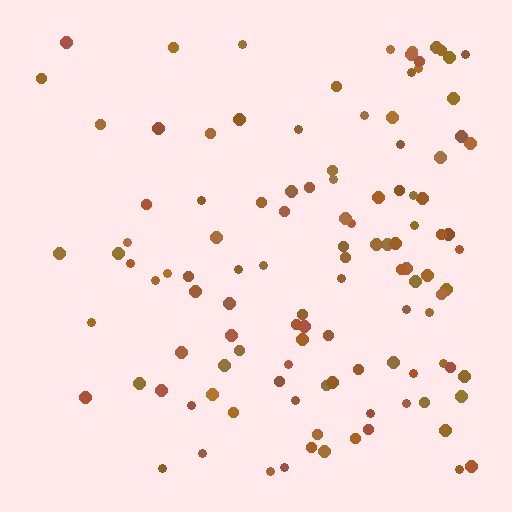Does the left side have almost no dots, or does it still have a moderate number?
Still a moderate number, just noticeably fewer than the right.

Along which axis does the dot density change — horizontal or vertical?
Horizontal.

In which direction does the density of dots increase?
From left to right, with the right side densest.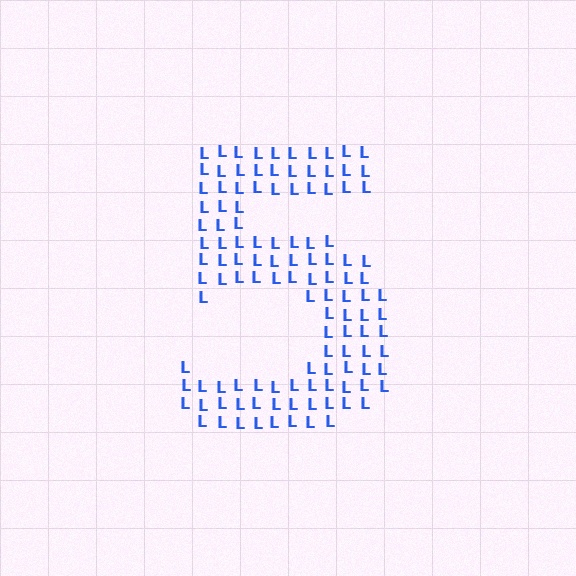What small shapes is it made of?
It is made of small letter L's.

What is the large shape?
The large shape is the digit 5.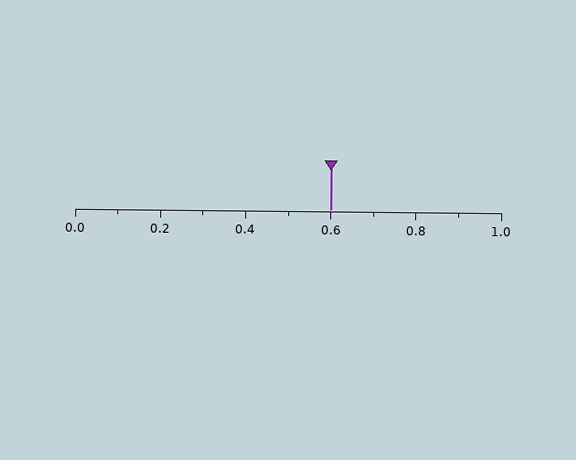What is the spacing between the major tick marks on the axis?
The major ticks are spaced 0.2 apart.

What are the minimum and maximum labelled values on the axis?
The axis runs from 0.0 to 1.0.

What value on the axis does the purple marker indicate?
The marker indicates approximately 0.6.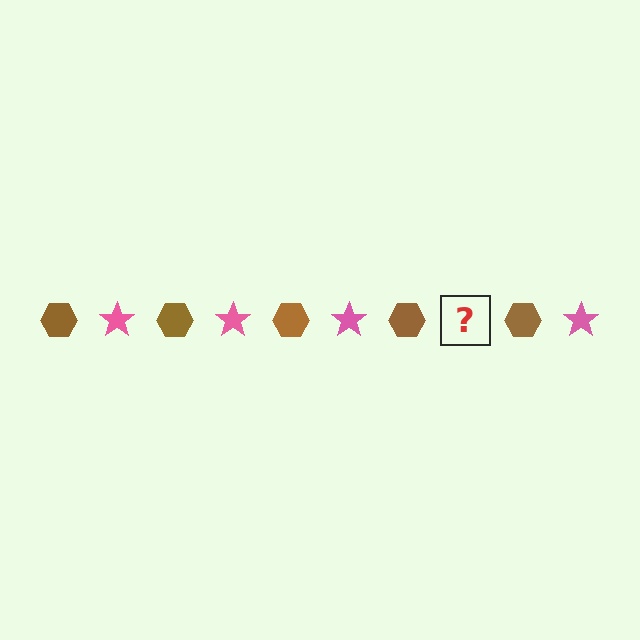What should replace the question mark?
The question mark should be replaced with a pink star.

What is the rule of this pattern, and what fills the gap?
The rule is that the pattern alternates between brown hexagon and pink star. The gap should be filled with a pink star.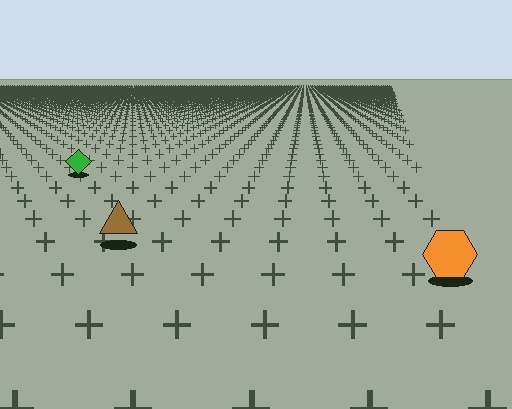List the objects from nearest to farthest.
From nearest to farthest: the orange hexagon, the brown triangle, the green diamond.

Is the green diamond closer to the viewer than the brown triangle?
No. The brown triangle is closer — you can tell from the texture gradient: the ground texture is coarser near it.